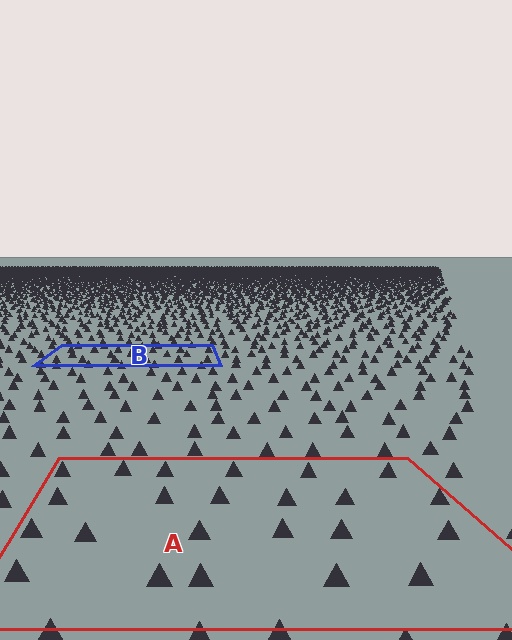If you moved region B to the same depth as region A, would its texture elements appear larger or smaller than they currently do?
They would appear larger. At a closer depth, the same texture elements are projected at a bigger on-screen size.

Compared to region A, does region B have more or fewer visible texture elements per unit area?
Region B has more texture elements per unit area — they are packed more densely because it is farther away.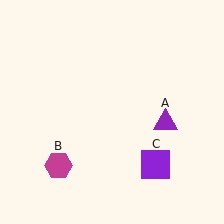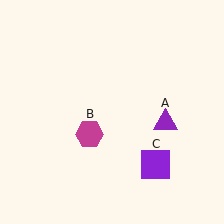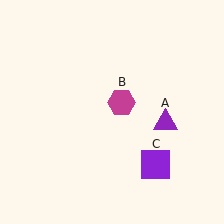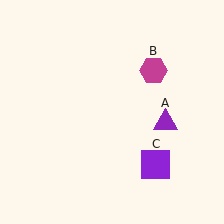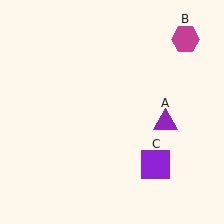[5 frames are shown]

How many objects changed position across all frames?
1 object changed position: magenta hexagon (object B).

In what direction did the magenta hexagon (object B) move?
The magenta hexagon (object B) moved up and to the right.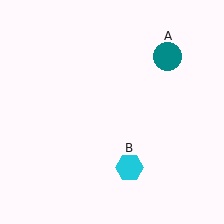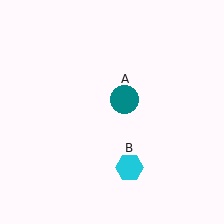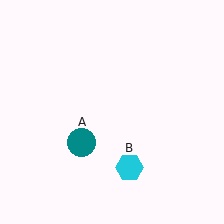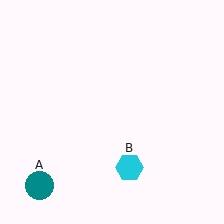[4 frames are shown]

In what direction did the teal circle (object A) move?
The teal circle (object A) moved down and to the left.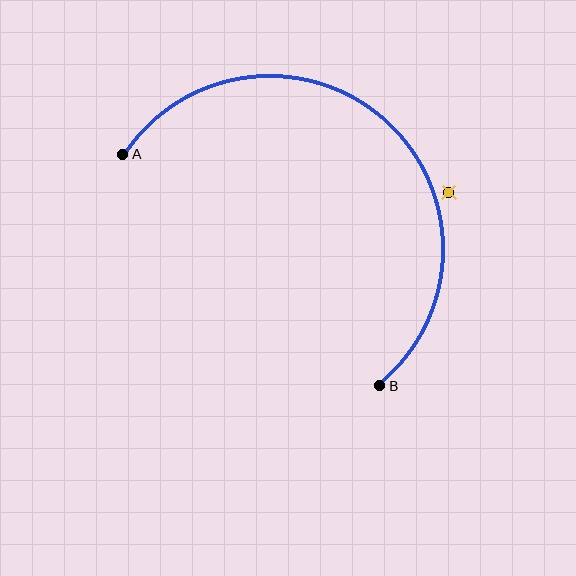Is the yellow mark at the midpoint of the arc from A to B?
No — the yellow mark does not lie on the arc at all. It sits slightly outside the curve.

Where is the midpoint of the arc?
The arc midpoint is the point on the curve farthest from the straight line joining A and B. It sits above and to the right of that line.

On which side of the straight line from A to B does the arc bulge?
The arc bulges above and to the right of the straight line connecting A and B.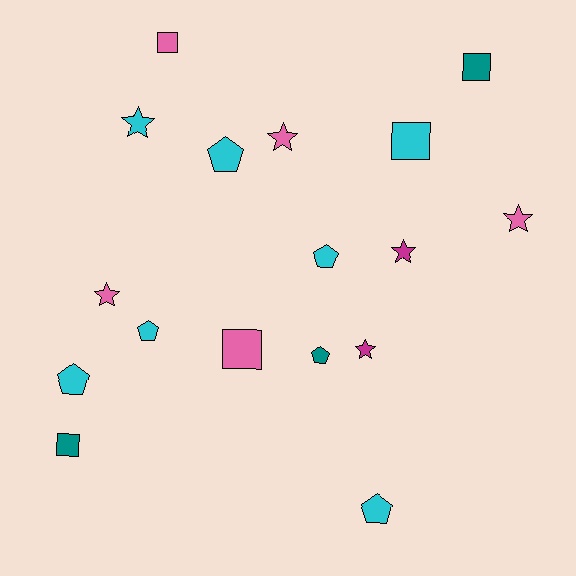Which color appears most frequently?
Cyan, with 7 objects.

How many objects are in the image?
There are 17 objects.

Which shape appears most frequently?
Star, with 6 objects.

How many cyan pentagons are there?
There are 5 cyan pentagons.